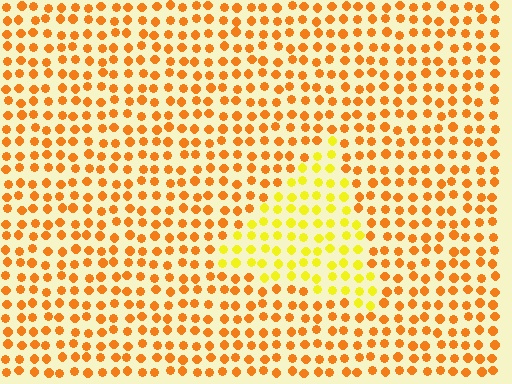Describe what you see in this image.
The image is filled with small orange elements in a uniform arrangement. A triangle-shaped region is visible where the elements are tinted to a slightly different hue, forming a subtle color boundary.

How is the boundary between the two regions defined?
The boundary is defined purely by a slight shift in hue (about 33 degrees). Spacing, size, and orientation are identical on both sides.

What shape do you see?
I see a triangle.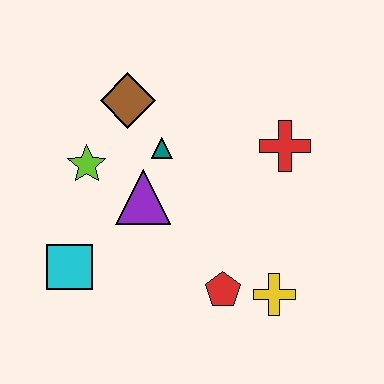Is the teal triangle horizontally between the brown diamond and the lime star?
No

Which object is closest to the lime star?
The purple triangle is closest to the lime star.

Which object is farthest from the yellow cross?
The brown diamond is farthest from the yellow cross.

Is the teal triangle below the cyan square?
No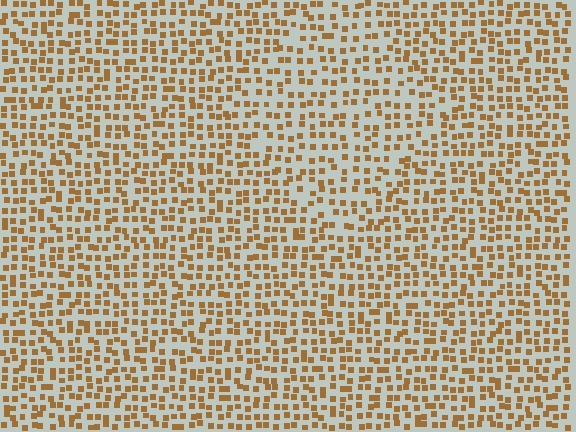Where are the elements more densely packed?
The elements are more densely packed outside the diamond boundary.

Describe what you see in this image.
The image contains small brown elements arranged at two different densities. A diamond-shaped region is visible where the elements are less densely packed than the surrounding area.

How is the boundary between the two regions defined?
The boundary is defined by a change in element density (approximately 1.4x ratio). All elements are the same color, size, and shape.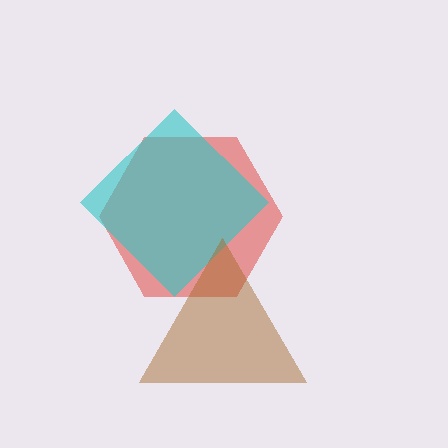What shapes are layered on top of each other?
The layered shapes are: a red hexagon, a cyan diamond, a brown triangle.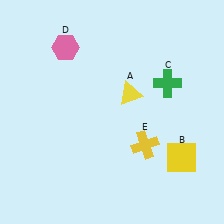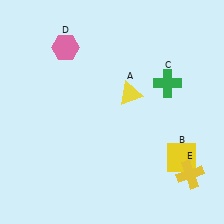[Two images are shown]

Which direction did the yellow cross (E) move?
The yellow cross (E) moved right.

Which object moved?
The yellow cross (E) moved right.